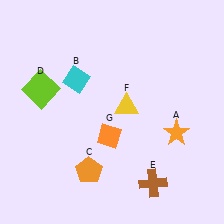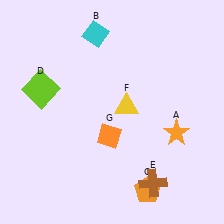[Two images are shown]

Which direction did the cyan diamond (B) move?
The cyan diamond (B) moved up.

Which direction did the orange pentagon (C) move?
The orange pentagon (C) moved right.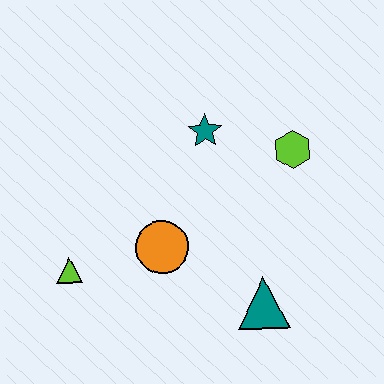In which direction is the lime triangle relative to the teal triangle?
The lime triangle is to the left of the teal triangle.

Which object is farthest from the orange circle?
The lime hexagon is farthest from the orange circle.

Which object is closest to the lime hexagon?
The teal star is closest to the lime hexagon.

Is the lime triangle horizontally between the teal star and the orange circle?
No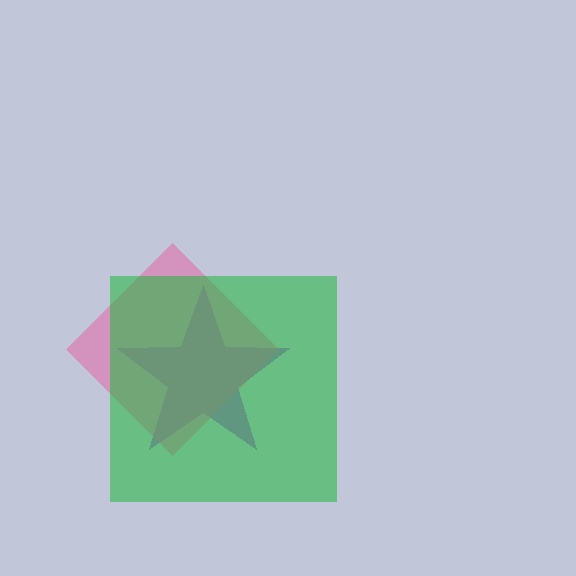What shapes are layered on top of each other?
The layered shapes are: a purple star, a pink diamond, a green square.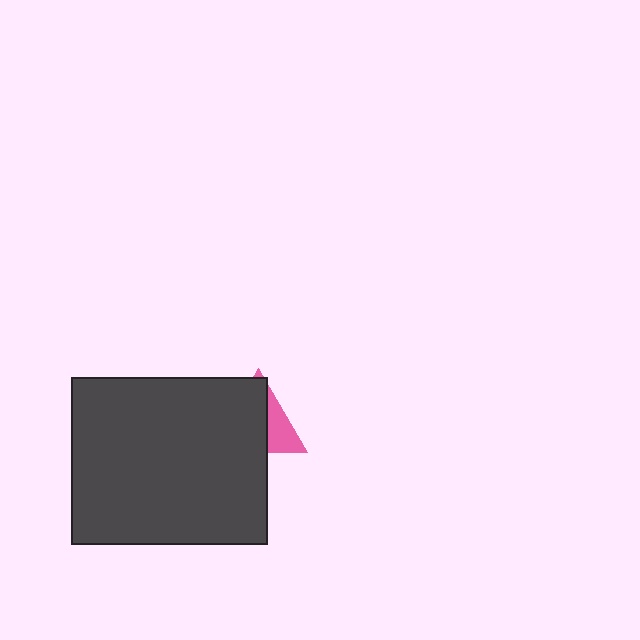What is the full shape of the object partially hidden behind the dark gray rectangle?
The partially hidden object is a pink triangle.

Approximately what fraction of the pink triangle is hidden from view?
Roughly 65% of the pink triangle is hidden behind the dark gray rectangle.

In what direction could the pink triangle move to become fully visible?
The pink triangle could move right. That would shift it out from behind the dark gray rectangle entirely.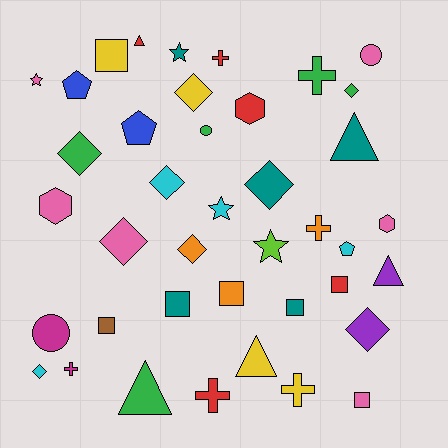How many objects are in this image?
There are 40 objects.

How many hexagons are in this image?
There are 3 hexagons.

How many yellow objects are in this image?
There are 4 yellow objects.